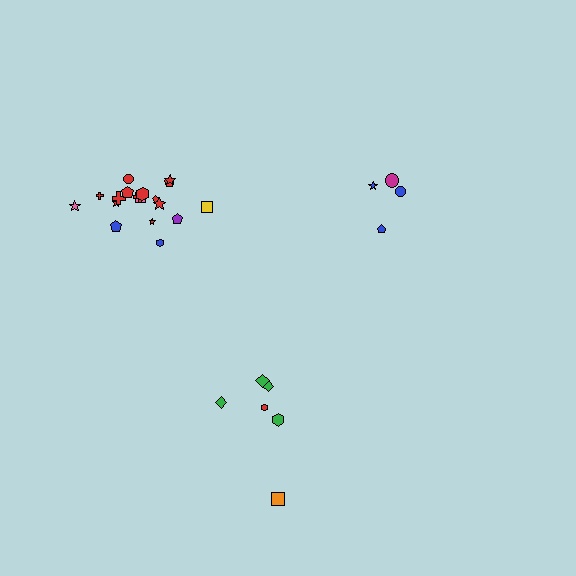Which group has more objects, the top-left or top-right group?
The top-left group.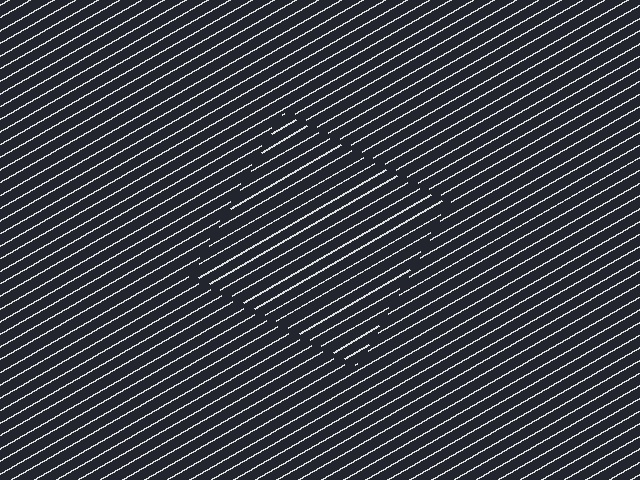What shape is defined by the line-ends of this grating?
An illusory square. The interior of the shape contains the same grating, shifted by half a period — the contour is defined by the phase discontinuity where line-ends from the inner and outer gratings abut.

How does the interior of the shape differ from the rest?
The interior of the shape contains the same grating, shifted by half a period — the contour is defined by the phase discontinuity where line-ends from the inner and outer gratings abut.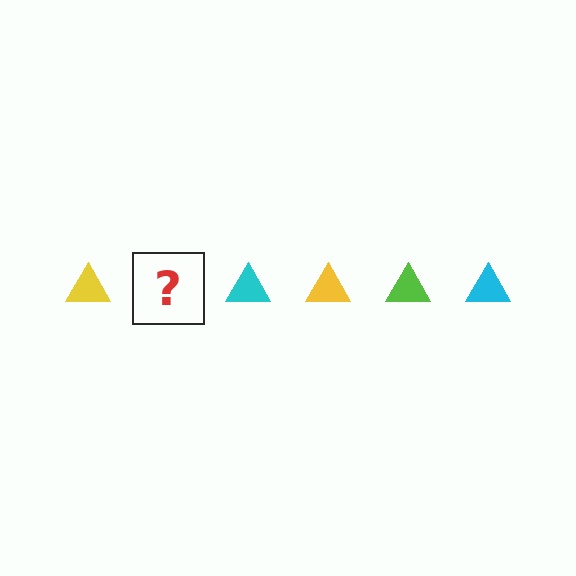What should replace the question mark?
The question mark should be replaced with a lime triangle.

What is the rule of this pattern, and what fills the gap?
The rule is that the pattern cycles through yellow, lime, cyan triangles. The gap should be filled with a lime triangle.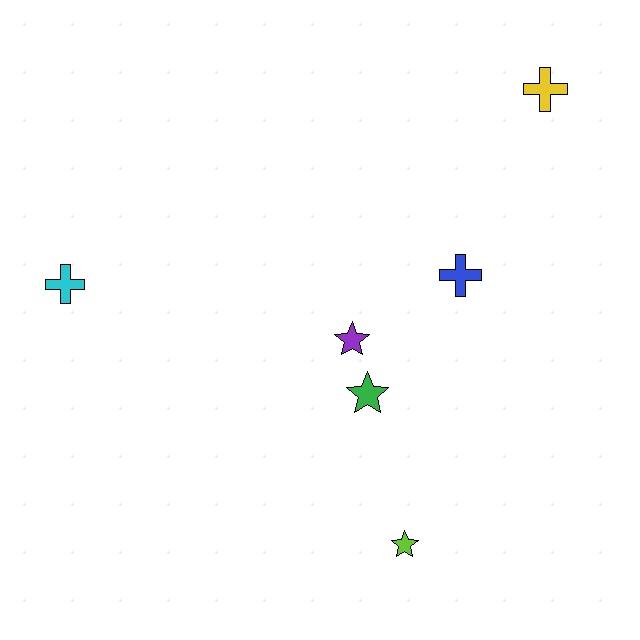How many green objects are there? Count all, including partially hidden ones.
There is 1 green object.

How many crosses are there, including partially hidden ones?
There are 3 crosses.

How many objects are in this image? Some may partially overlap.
There are 6 objects.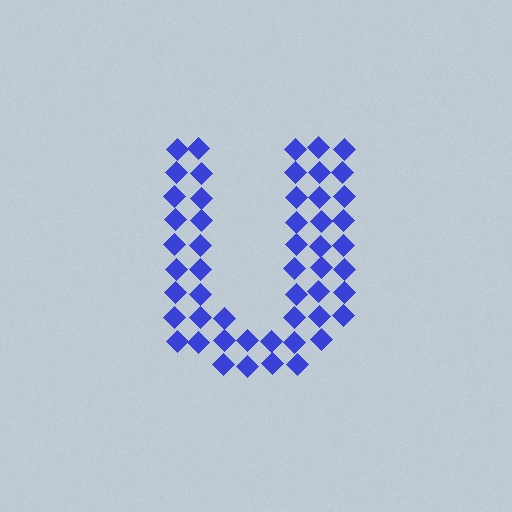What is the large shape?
The large shape is the letter U.